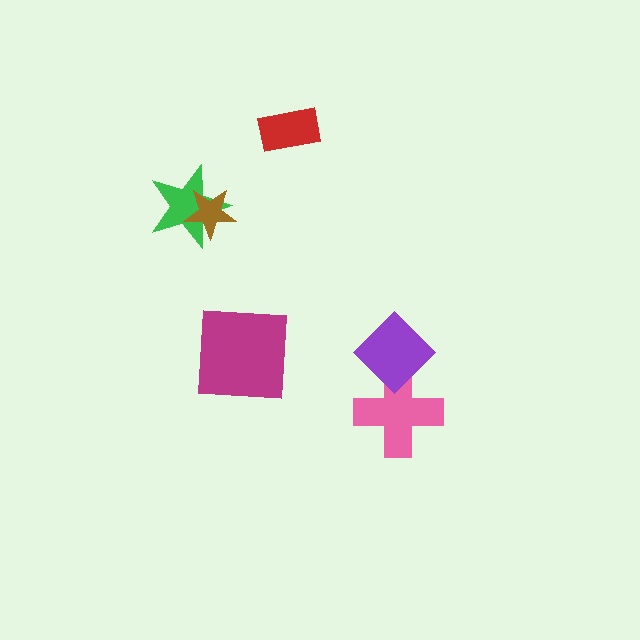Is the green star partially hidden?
Yes, it is partially covered by another shape.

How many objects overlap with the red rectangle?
0 objects overlap with the red rectangle.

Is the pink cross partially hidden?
Yes, it is partially covered by another shape.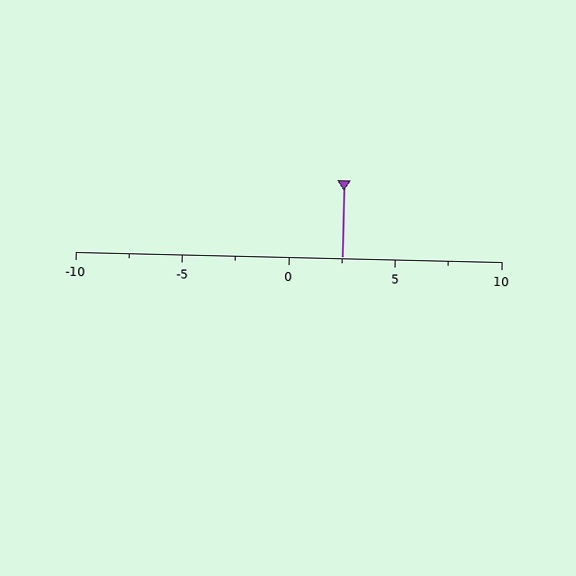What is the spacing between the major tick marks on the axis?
The major ticks are spaced 5 apart.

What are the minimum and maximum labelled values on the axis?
The axis runs from -10 to 10.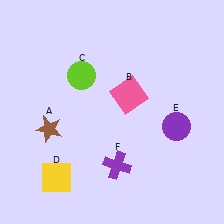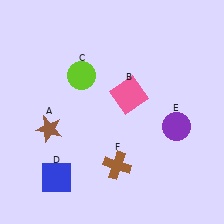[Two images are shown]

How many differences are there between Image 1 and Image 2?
There are 2 differences between the two images.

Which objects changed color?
D changed from yellow to blue. F changed from purple to brown.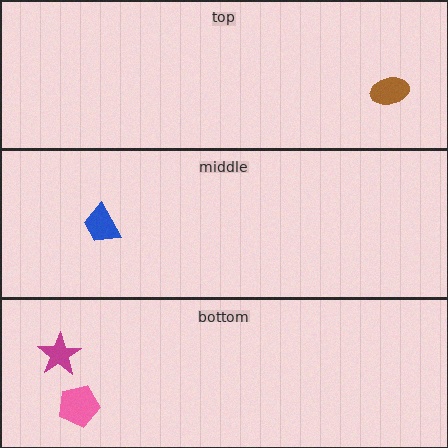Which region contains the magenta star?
The bottom region.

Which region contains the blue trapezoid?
The middle region.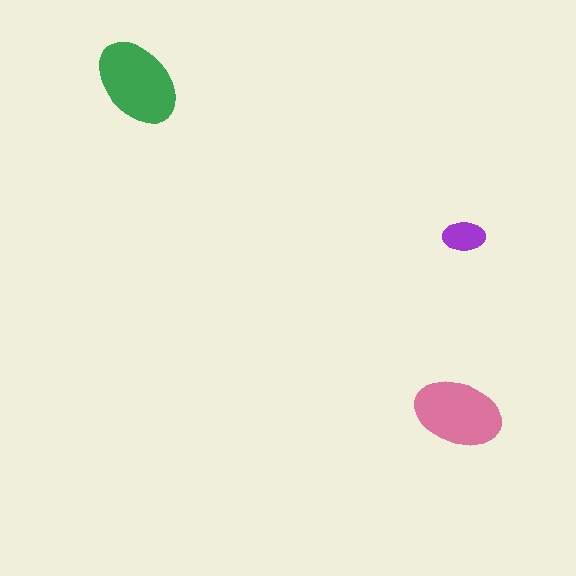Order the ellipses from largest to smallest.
the green one, the pink one, the purple one.